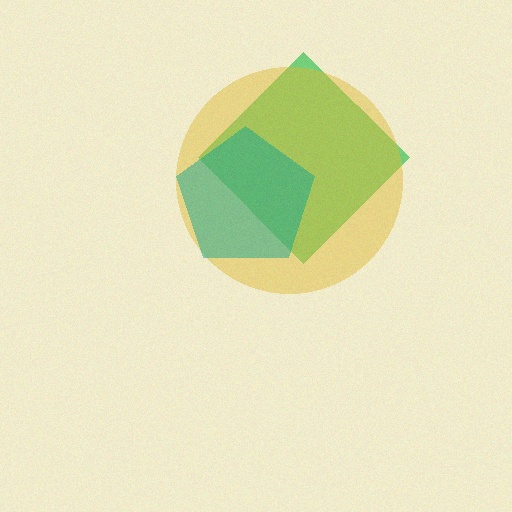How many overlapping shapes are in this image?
There are 3 overlapping shapes in the image.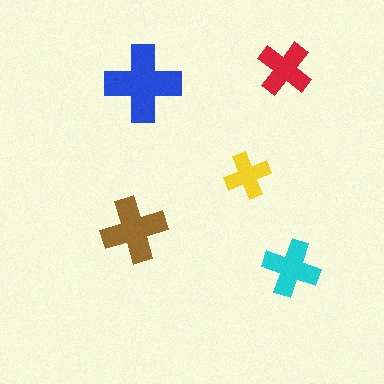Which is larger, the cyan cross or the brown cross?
The brown one.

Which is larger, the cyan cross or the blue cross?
The blue one.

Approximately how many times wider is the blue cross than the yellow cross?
About 1.5 times wider.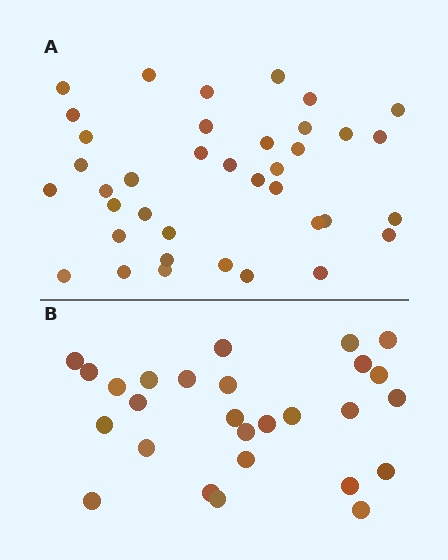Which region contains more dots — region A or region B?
Region A (the top region) has more dots.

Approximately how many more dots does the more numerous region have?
Region A has roughly 12 or so more dots than region B.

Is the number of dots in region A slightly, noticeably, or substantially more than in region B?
Region A has noticeably more, but not dramatically so. The ratio is roughly 1.4 to 1.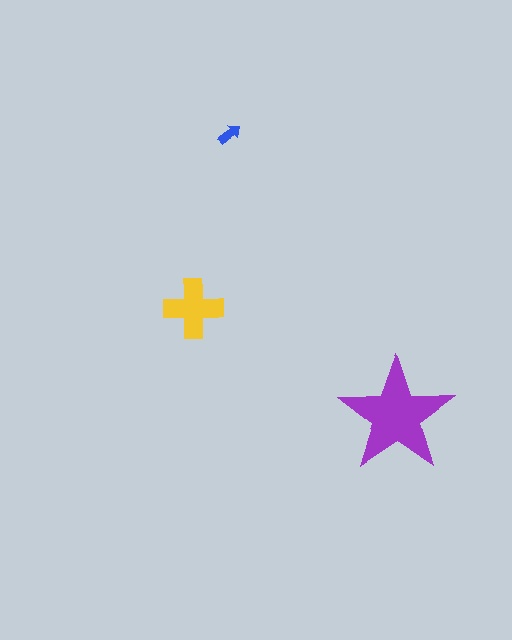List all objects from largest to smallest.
The purple star, the yellow cross, the blue arrow.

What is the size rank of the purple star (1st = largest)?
1st.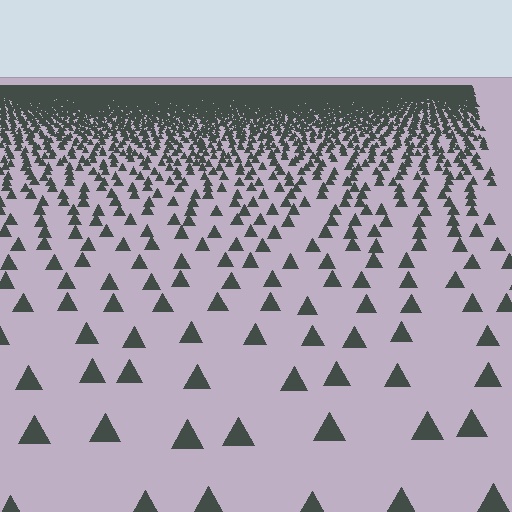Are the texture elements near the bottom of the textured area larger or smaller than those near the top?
Larger. Near the bottom, elements are closer to the viewer and appear at a bigger on-screen size.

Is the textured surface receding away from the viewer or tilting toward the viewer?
The surface is receding away from the viewer. Texture elements get smaller and denser toward the top.